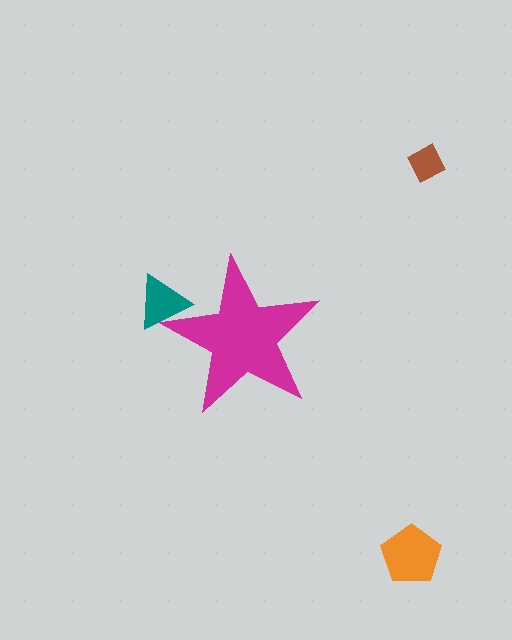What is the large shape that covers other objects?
A magenta star.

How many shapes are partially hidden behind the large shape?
1 shape is partially hidden.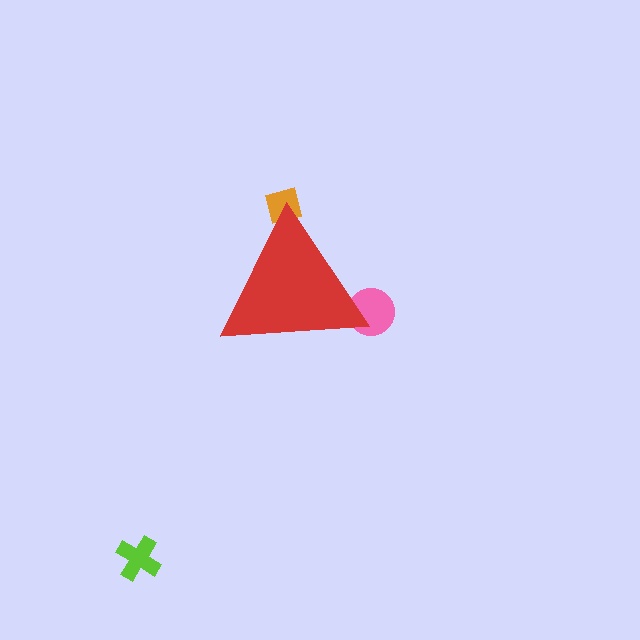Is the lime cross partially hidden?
No, the lime cross is fully visible.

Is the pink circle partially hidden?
Yes, the pink circle is partially hidden behind the red triangle.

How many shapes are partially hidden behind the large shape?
2 shapes are partially hidden.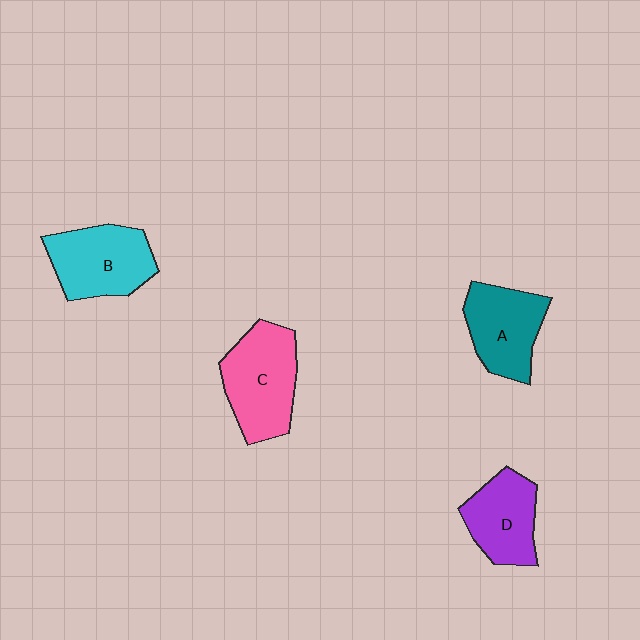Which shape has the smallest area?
Shape D (purple).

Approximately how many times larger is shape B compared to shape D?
Approximately 1.2 times.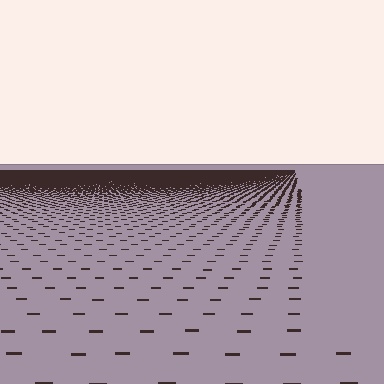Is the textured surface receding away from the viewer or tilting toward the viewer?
The surface is receding away from the viewer. Texture elements get smaller and denser toward the top.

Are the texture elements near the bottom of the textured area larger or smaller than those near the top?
Larger. Near the bottom, elements are closer to the viewer and appear at a bigger on-screen size.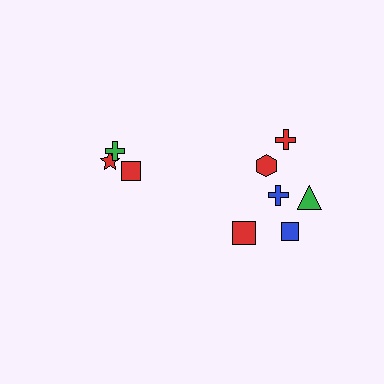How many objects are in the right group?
There are 6 objects.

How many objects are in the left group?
There are 3 objects.